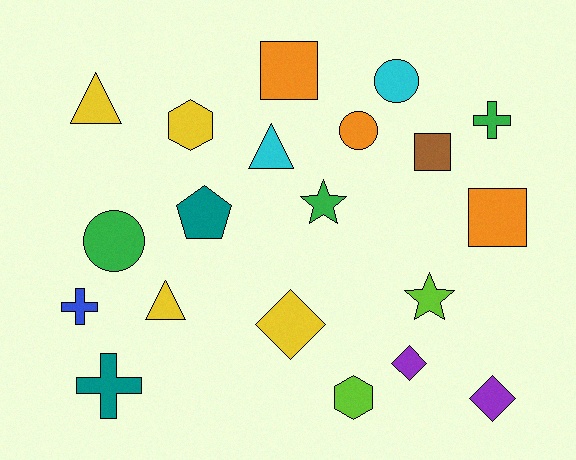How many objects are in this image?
There are 20 objects.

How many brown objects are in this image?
There is 1 brown object.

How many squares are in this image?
There are 3 squares.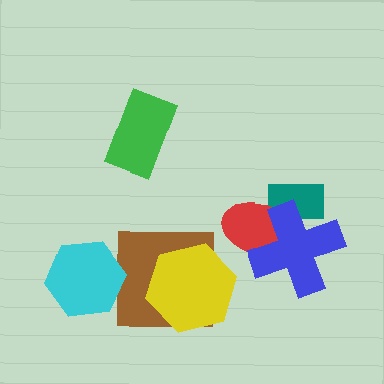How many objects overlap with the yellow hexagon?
1 object overlaps with the yellow hexagon.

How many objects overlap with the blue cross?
2 objects overlap with the blue cross.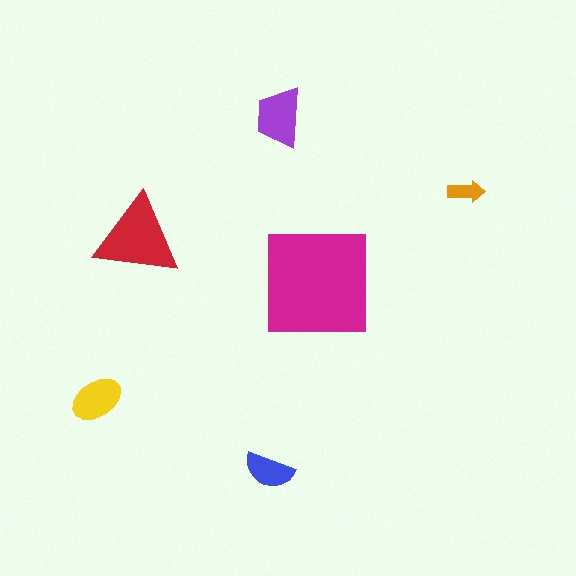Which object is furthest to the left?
The yellow ellipse is leftmost.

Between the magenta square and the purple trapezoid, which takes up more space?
The magenta square.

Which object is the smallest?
The orange arrow.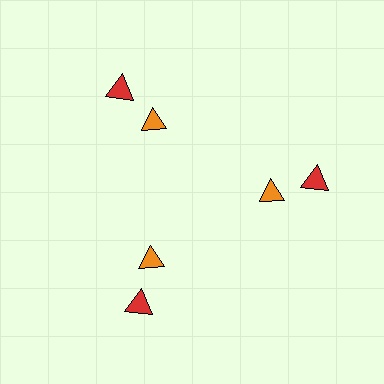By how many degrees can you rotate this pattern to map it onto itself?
The pattern maps onto itself every 120 degrees of rotation.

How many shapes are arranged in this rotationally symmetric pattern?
There are 6 shapes, arranged in 3 groups of 2.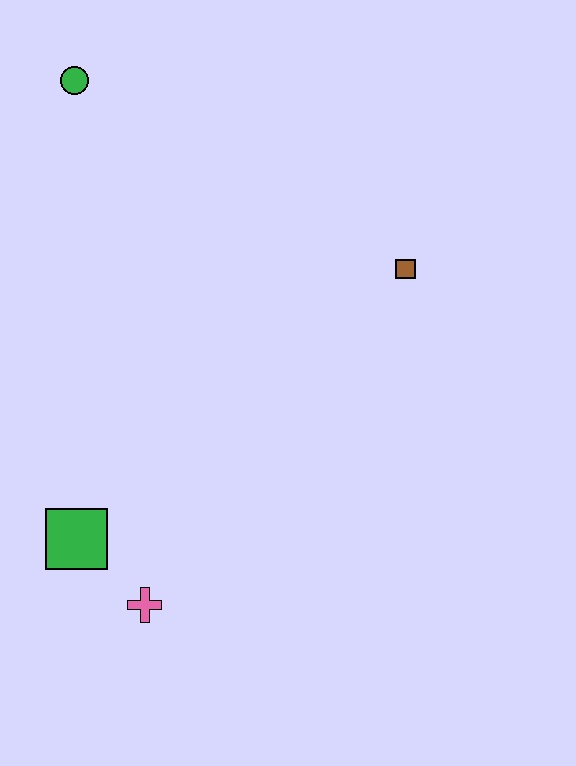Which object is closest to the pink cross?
The green square is closest to the pink cross.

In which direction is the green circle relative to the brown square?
The green circle is to the left of the brown square.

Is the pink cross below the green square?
Yes